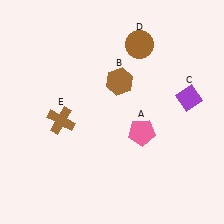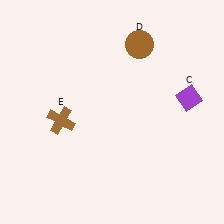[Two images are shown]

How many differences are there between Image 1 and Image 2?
There are 2 differences between the two images.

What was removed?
The brown hexagon (B), the pink pentagon (A) were removed in Image 2.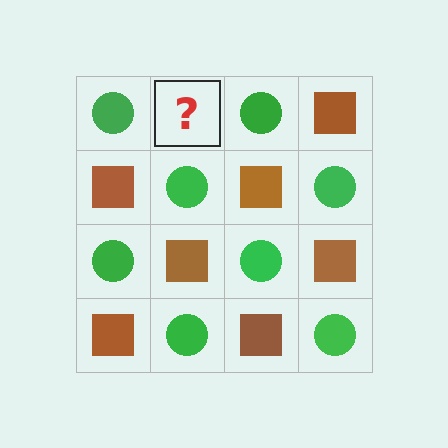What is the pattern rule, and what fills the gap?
The rule is that it alternates green circle and brown square in a checkerboard pattern. The gap should be filled with a brown square.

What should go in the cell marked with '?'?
The missing cell should contain a brown square.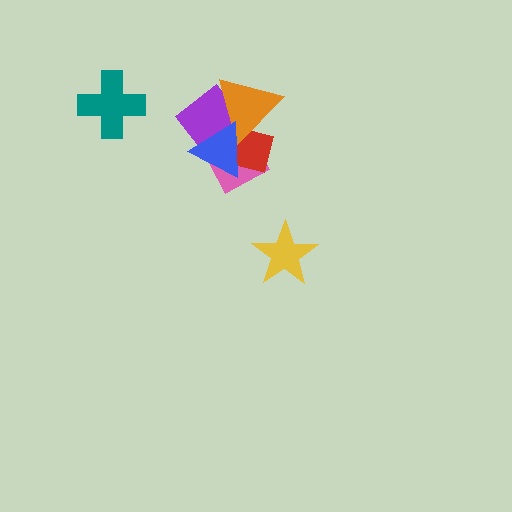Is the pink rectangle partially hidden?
Yes, it is partially covered by another shape.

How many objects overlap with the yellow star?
0 objects overlap with the yellow star.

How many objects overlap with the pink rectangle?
4 objects overlap with the pink rectangle.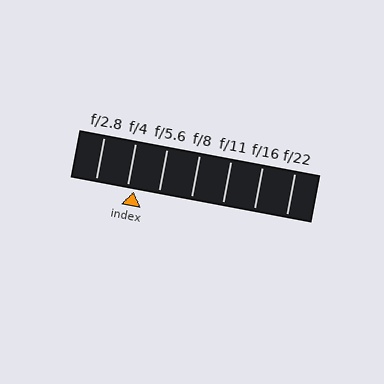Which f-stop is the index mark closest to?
The index mark is closest to f/4.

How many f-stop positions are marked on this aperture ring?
There are 7 f-stop positions marked.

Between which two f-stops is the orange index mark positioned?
The index mark is between f/4 and f/5.6.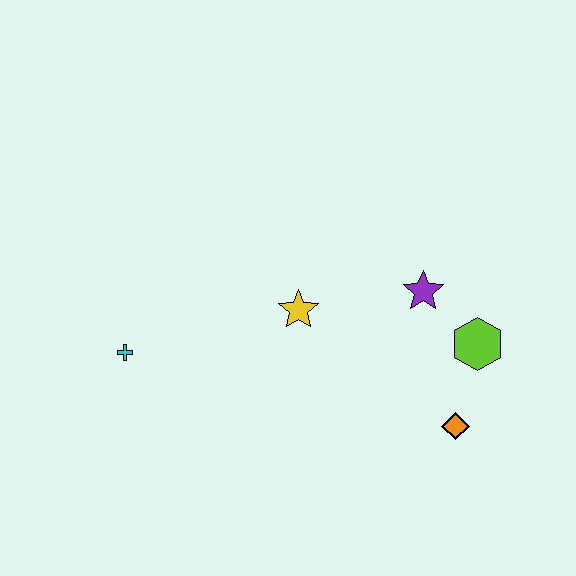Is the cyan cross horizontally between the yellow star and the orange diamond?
No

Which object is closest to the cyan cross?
The yellow star is closest to the cyan cross.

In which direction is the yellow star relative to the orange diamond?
The yellow star is to the left of the orange diamond.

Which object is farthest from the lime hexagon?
The cyan cross is farthest from the lime hexagon.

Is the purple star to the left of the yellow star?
No